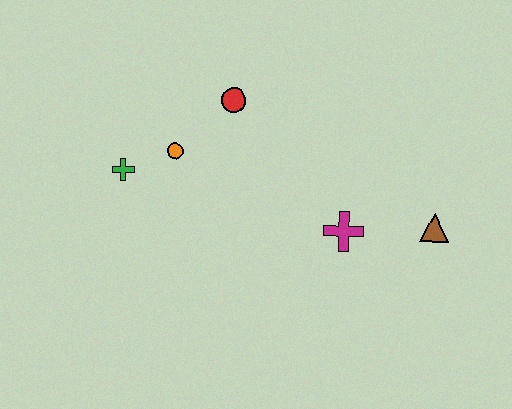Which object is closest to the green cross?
The orange circle is closest to the green cross.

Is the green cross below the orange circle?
Yes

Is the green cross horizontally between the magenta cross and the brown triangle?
No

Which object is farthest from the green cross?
The brown triangle is farthest from the green cross.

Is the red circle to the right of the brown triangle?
No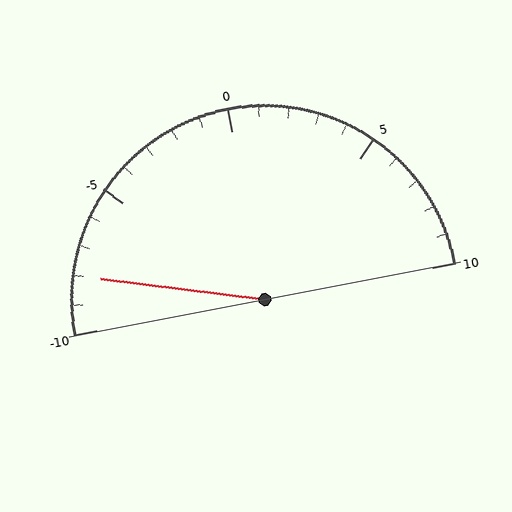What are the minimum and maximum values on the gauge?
The gauge ranges from -10 to 10.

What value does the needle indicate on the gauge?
The needle indicates approximately -8.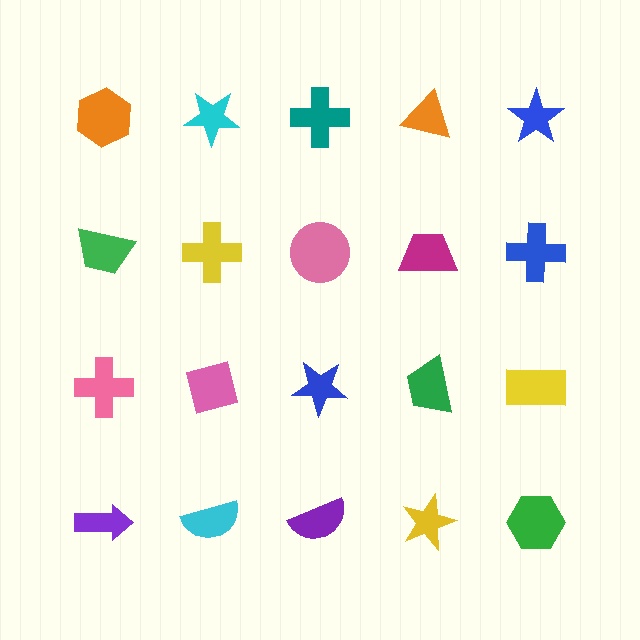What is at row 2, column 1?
A green trapezoid.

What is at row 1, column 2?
A cyan star.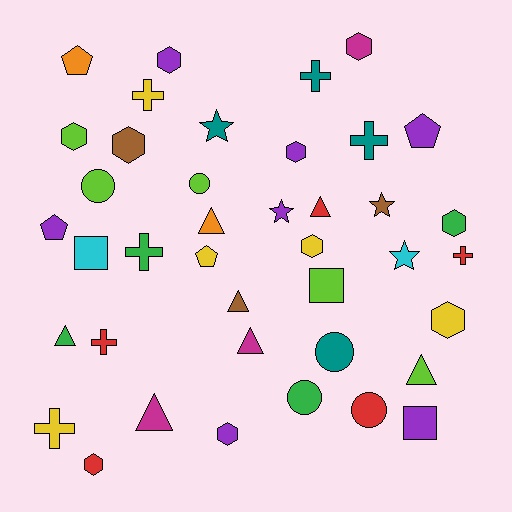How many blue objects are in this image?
There are no blue objects.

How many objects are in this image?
There are 40 objects.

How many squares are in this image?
There are 3 squares.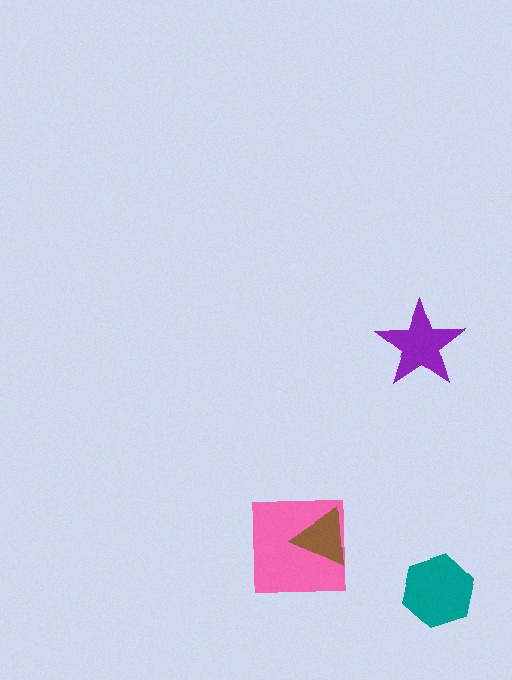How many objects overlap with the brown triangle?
1 object overlaps with the brown triangle.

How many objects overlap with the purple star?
0 objects overlap with the purple star.